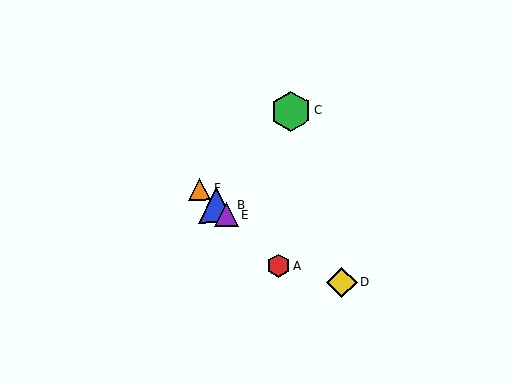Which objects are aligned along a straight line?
Objects A, B, E, F are aligned along a straight line.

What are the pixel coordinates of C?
Object C is at (291, 111).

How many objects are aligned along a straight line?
4 objects (A, B, E, F) are aligned along a straight line.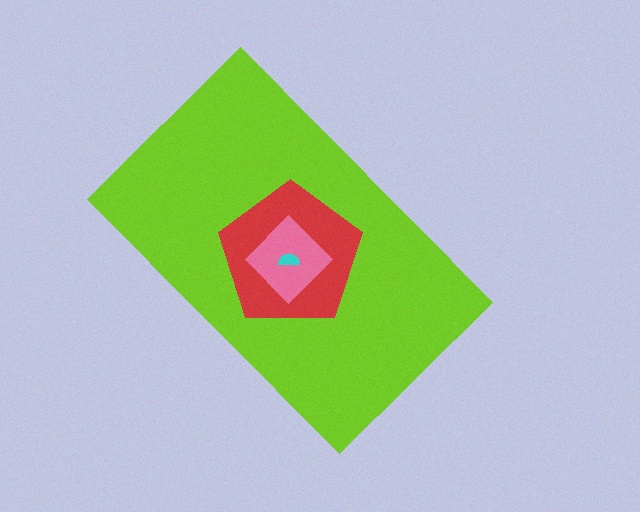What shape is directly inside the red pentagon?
The pink diamond.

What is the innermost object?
The cyan semicircle.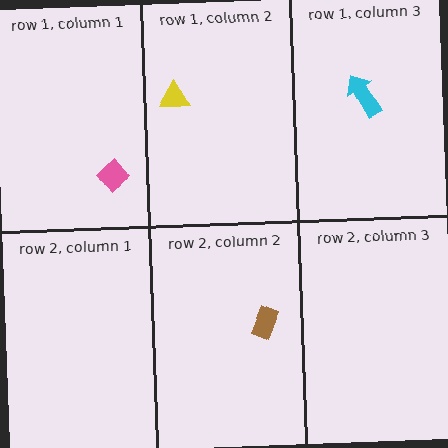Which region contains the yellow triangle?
The row 1, column 2 region.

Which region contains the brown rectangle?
The row 2, column 2 region.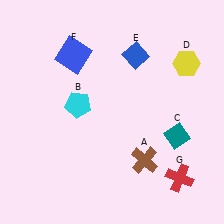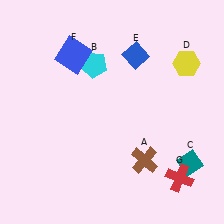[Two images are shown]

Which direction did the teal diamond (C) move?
The teal diamond (C) moved down.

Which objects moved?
The objects that moved are: the cyan pentagon (B), the teal diamond (C).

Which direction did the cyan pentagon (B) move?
The cyan pentagon (B) moved up.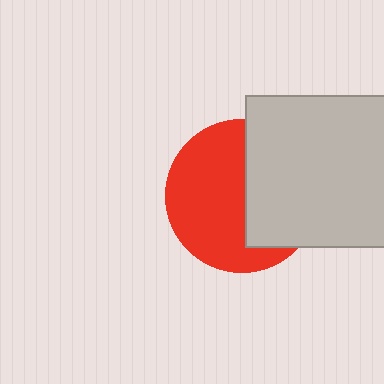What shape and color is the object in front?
The object in front is a light gray rectangle.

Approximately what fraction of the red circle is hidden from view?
Roughly 42% of the red circle is hidden behind the light gray rectangle.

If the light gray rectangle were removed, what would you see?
You would see the complete red circle.